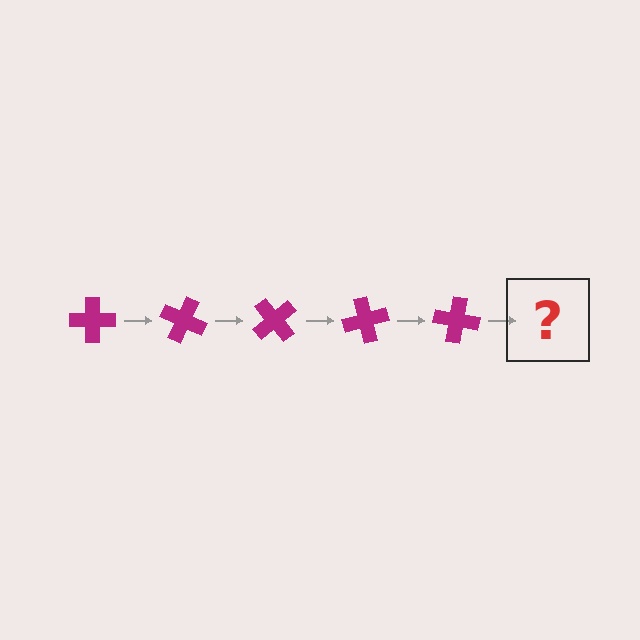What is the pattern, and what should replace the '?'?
The pattern is that the cross rotates 25 degrees each step. The '?' should be a magenta cross rotated 125 degrees.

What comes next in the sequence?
The next element should be a magenta cross rotated 125 degrees.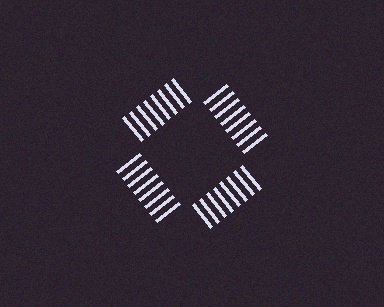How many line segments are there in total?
32 — 8 along each of the 4 edges.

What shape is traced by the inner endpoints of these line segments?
An illusory square — the line segments terminate on its edges but no continuous stroke is drawn.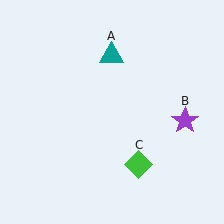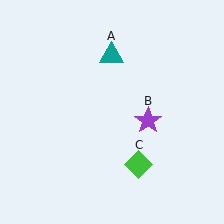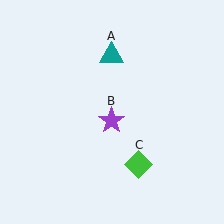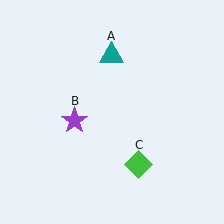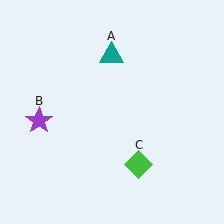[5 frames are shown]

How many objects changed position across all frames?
1 object changed position: purple star (object B).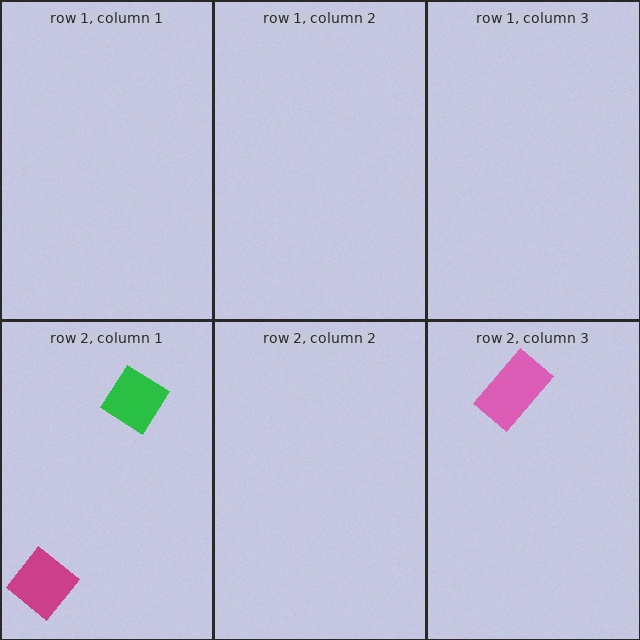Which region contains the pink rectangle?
The row 2, column 3 region.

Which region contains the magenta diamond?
The row 2, column 1 region.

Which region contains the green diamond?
The row 2, column 1 region.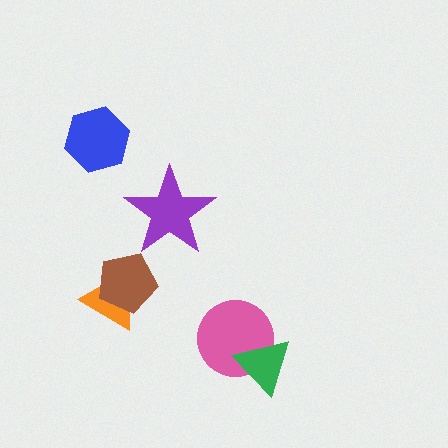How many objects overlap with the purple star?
0 objects overlap with the purple star.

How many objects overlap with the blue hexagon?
0 objects overlap with the blue hexagon.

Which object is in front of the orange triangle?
The brown pentagon is in front of the orange triangle.